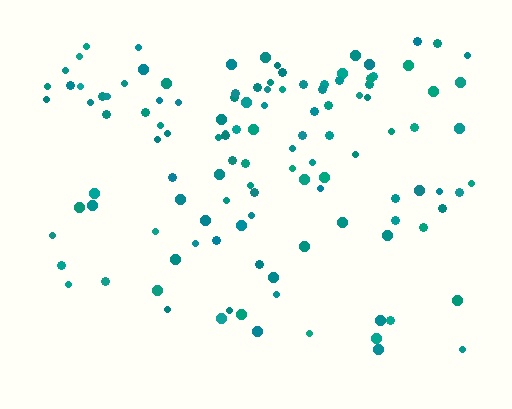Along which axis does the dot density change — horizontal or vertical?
Vertical.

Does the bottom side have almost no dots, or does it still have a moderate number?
Still a moderate number, just noticeably fewer than the top.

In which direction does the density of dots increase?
From bottom to top, with the top side densest.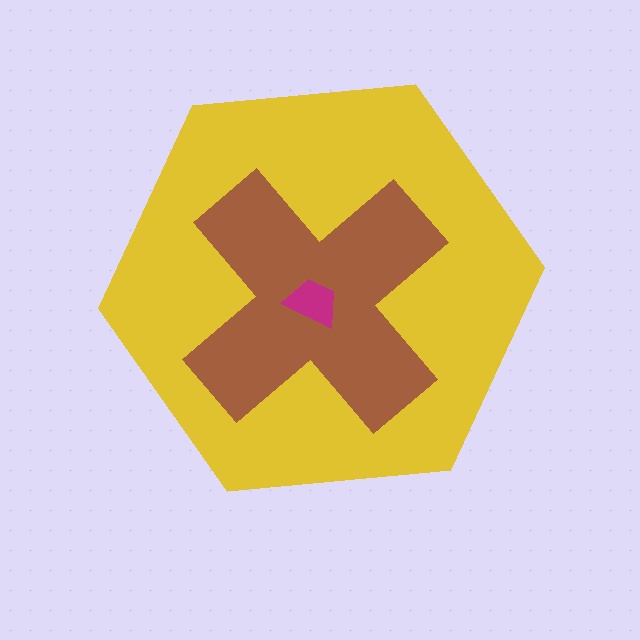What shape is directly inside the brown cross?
The magenta trapezoid.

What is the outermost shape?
The yellow hexagon.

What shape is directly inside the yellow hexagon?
The brown cross.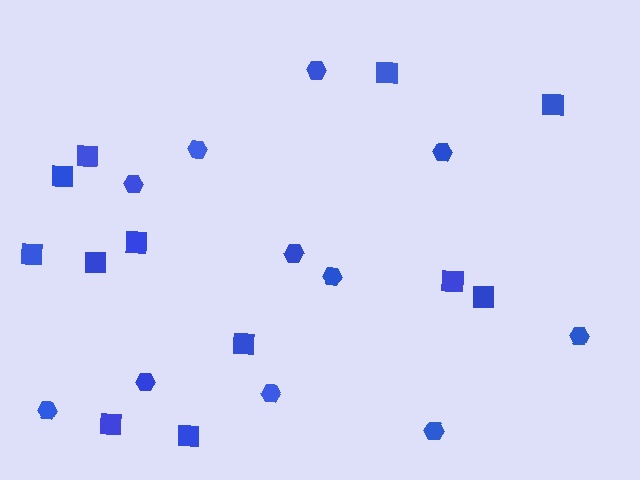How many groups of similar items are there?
There are 2 groups: one group of hexagons (11) and one group of squares (12).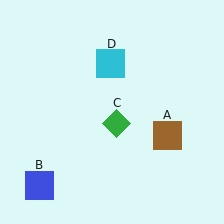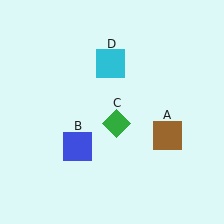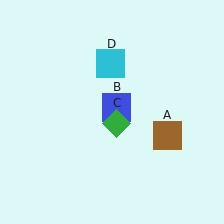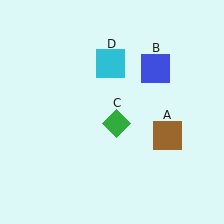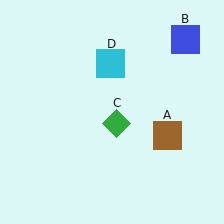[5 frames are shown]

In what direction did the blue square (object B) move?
The blue square (object B) moved up and to the right.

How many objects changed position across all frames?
1 object changed position: blue square (object B).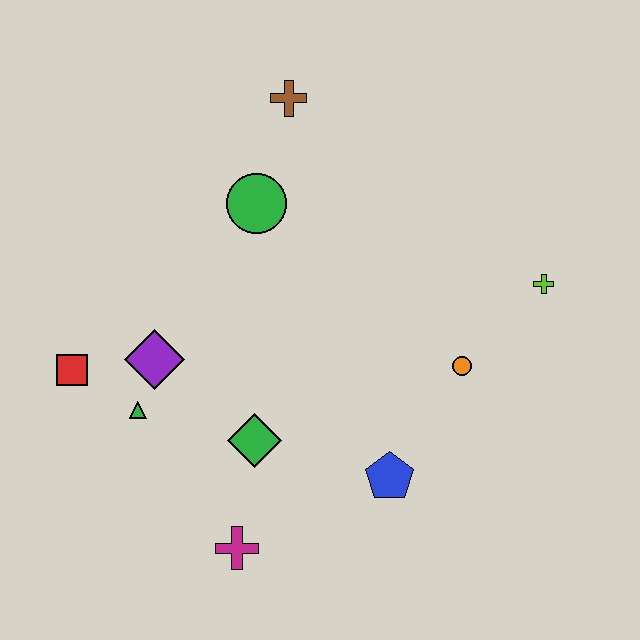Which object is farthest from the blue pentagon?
The brown cross is farthest from the blue pentagon.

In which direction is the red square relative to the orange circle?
The red square is to the left of the orange circle.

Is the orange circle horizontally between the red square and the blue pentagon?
No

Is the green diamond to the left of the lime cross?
Yes